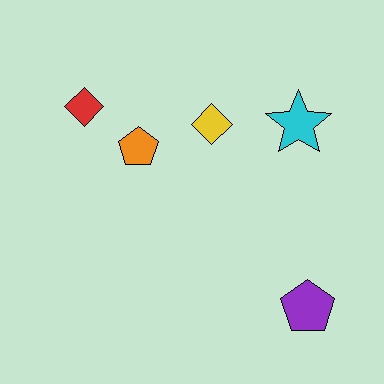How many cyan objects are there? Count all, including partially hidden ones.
There is 1 cyan object.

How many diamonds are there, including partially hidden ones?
There are 2 diamonds.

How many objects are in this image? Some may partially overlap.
There are 5 objects.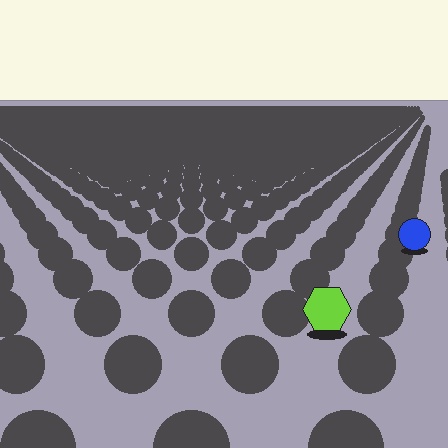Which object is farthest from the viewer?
The blue circle is farthest from the viewer. It appears smaller and the ground texture around it is denser.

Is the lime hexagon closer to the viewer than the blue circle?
Yes. The lime hexagon is closer — you can tell from the texture gradient: the ground texture is coarser near it.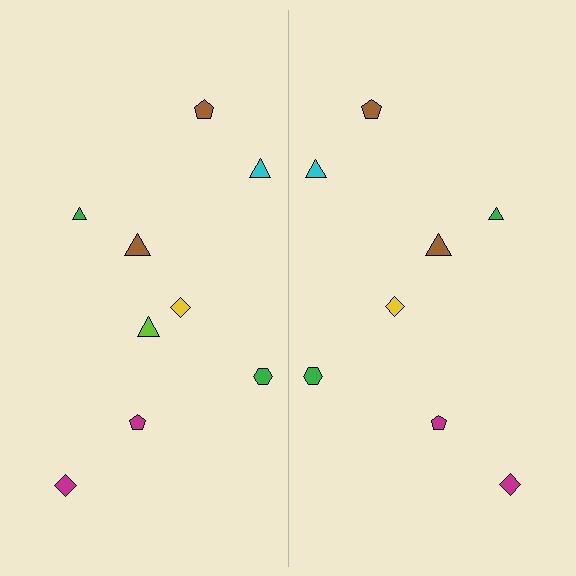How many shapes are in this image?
There are 17 shapes in this image.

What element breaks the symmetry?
A lime triangle is missing from the right side.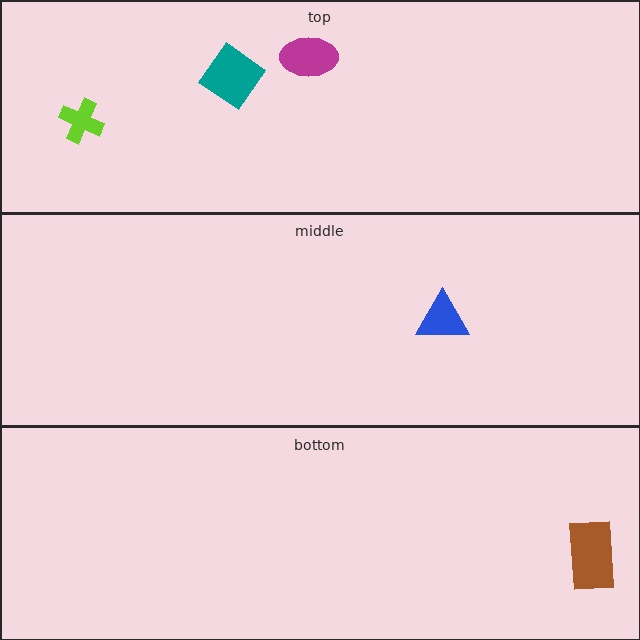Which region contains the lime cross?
The top region.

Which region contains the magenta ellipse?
The top region.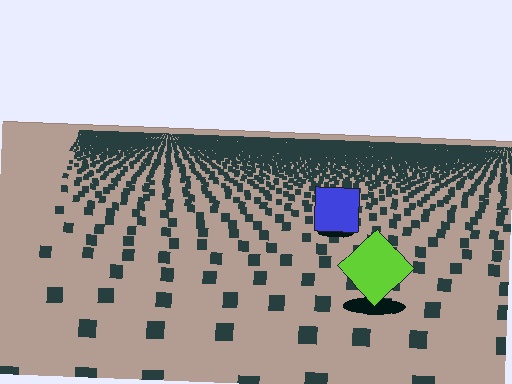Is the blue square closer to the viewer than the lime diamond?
No. The lime diamond is closer — you can tell from the texture gradient: the ground texture is coarser near it.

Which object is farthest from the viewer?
The blue square is farthest from the viewer. It appears smaller and the ground texture around it is denser.